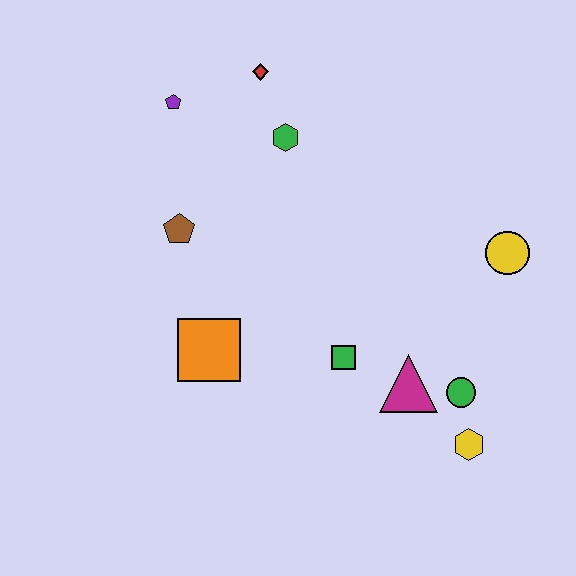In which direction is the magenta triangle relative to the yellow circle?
The magenta triangle is below the yellow circle.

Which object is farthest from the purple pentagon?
The yellow hexagon is farthest from the purple pentagon.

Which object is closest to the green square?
The magenta triangle is closest to the green square.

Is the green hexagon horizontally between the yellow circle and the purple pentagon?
Yes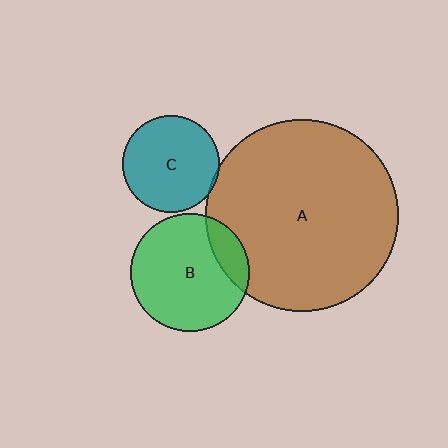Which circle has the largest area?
Circle A (brown).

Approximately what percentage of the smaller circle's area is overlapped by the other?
Approximately 15%.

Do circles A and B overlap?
Yes.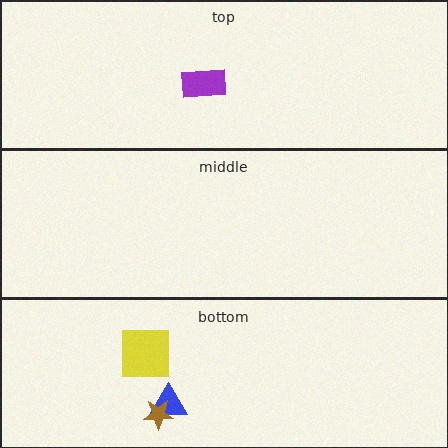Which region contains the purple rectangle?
The top region.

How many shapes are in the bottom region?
3.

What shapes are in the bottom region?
The yellow square, the blue triangle, the brown star.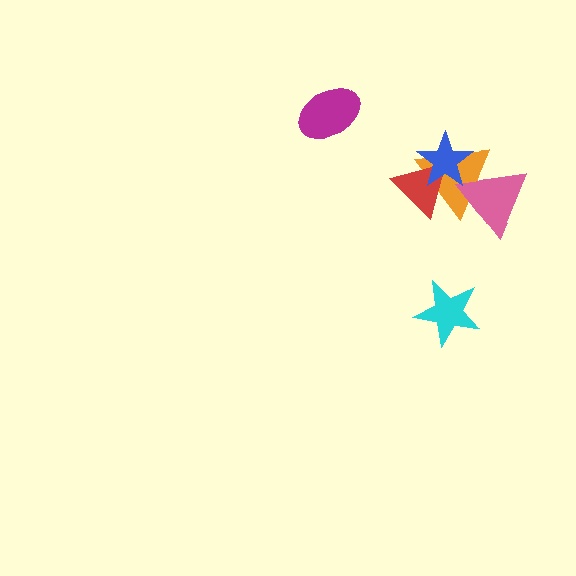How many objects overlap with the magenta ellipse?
0 objects overlap with the magenta ellipse.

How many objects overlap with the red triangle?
2 objects overlap with the red triangle.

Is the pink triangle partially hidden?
Yes, it is partially covered by another shape.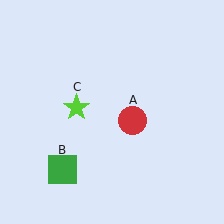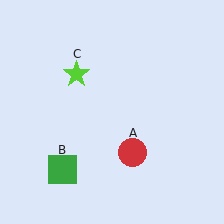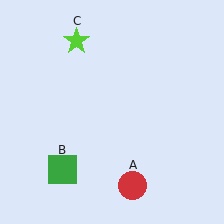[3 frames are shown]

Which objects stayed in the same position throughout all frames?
Green square (object B) remained stationary.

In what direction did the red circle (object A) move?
The red circle (object A) moved down.